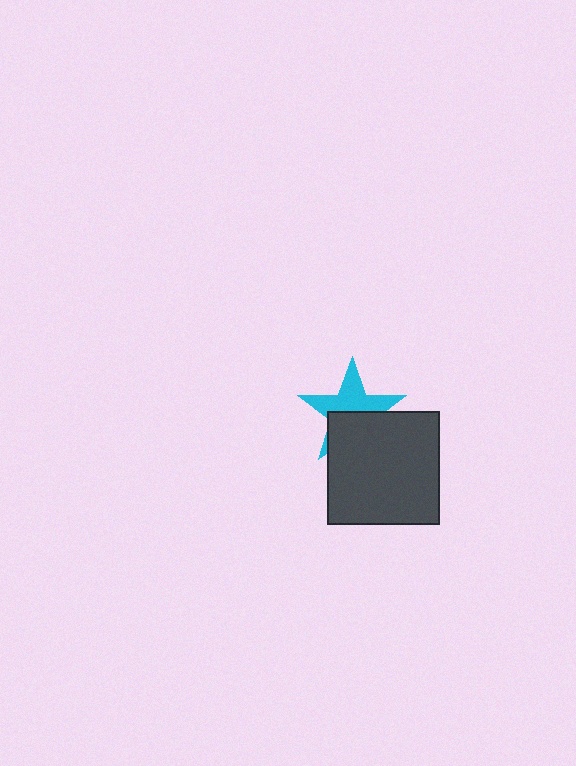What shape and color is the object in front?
The object in front is a dark gray square.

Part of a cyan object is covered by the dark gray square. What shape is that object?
It is a star.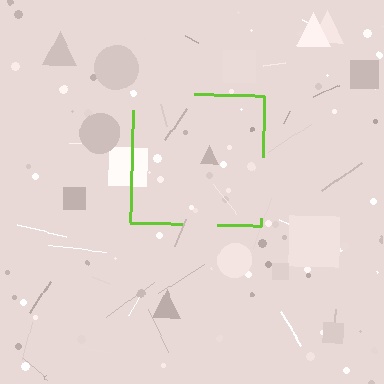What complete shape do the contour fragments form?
The contour fragments form a square.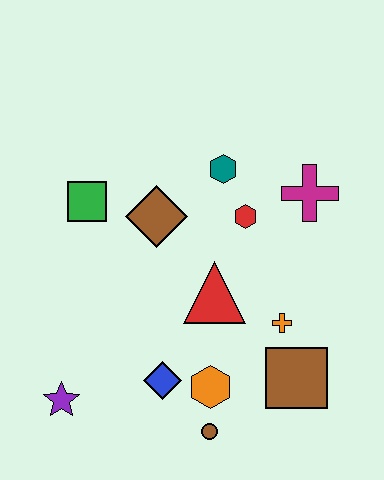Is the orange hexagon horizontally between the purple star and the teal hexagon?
Yes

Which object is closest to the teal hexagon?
The red hexagon is closest to the teal hexagon.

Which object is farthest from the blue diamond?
The magenta cross is farthest from the blue diamond.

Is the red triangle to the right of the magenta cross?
No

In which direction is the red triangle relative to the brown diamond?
The red triangle is below the brown diamond.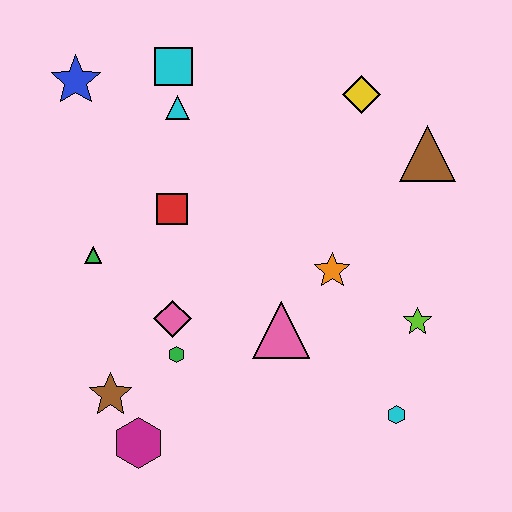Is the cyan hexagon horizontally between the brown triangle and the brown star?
Yes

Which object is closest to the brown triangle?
The yellow diamond is closest to the brown triangle.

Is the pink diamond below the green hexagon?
No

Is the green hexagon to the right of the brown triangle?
No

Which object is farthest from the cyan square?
The cyan hexagon is farthest from the cyan square.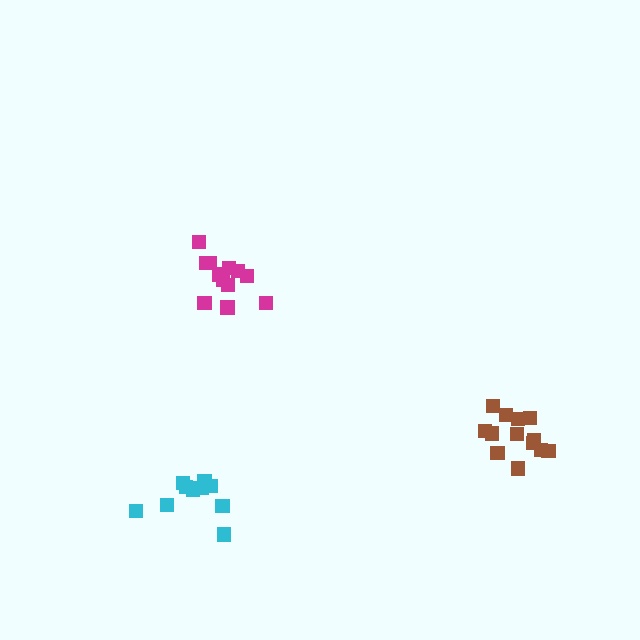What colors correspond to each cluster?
The clusters are colored: magenta, brown, cyan.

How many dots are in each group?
Group 1: 12 dots, Group 2: 13 dots, Group 3: 11 dots (36 total).